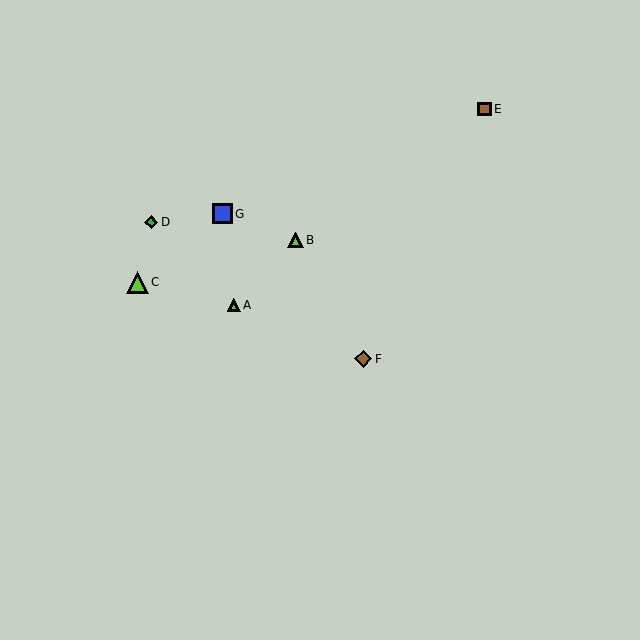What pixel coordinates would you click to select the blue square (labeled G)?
Click at (223, 214) to select the blue square G.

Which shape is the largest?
The lime triangle (labeled C) is the largest.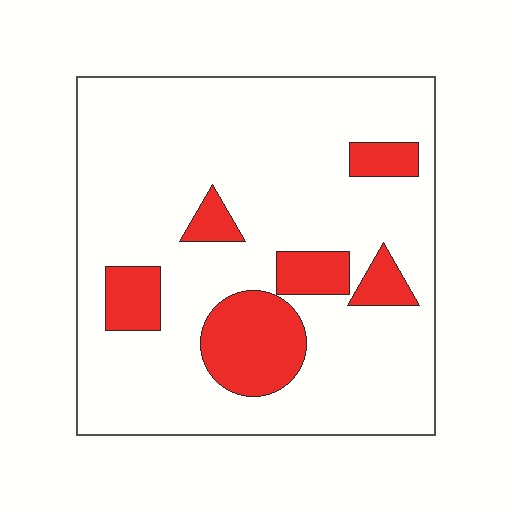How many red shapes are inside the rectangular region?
6.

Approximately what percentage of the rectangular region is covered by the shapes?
Approximately 15%.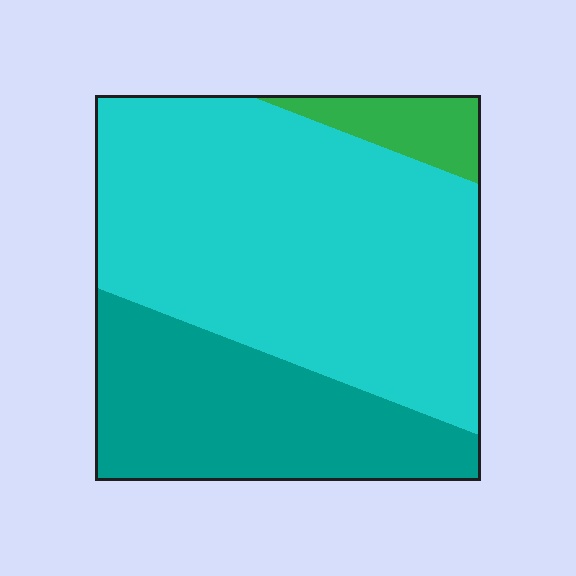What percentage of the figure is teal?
Teal covers 31% of the figure.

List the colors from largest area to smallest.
From largest to smallest: cyan, teal, green.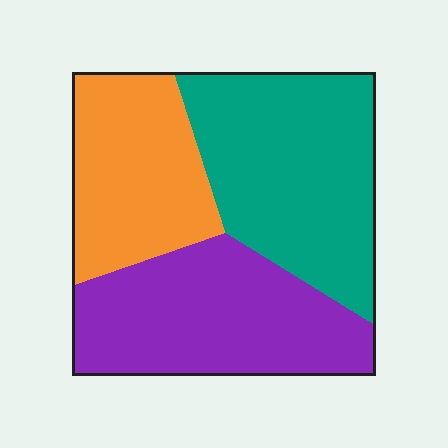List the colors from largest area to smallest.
From largest to smallest: teal, purple, orange.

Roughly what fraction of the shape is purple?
Purple covers around 35% of the shape.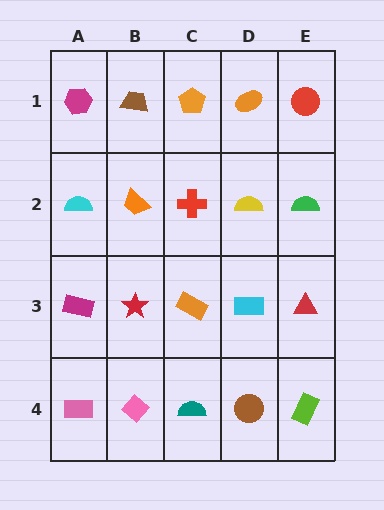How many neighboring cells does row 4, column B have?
3.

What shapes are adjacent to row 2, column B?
A brown trapezoid (row 1, column B), a red star (row 3, column B), a cyan semicircle (row 2, column A), a red cross (row 2, column C).